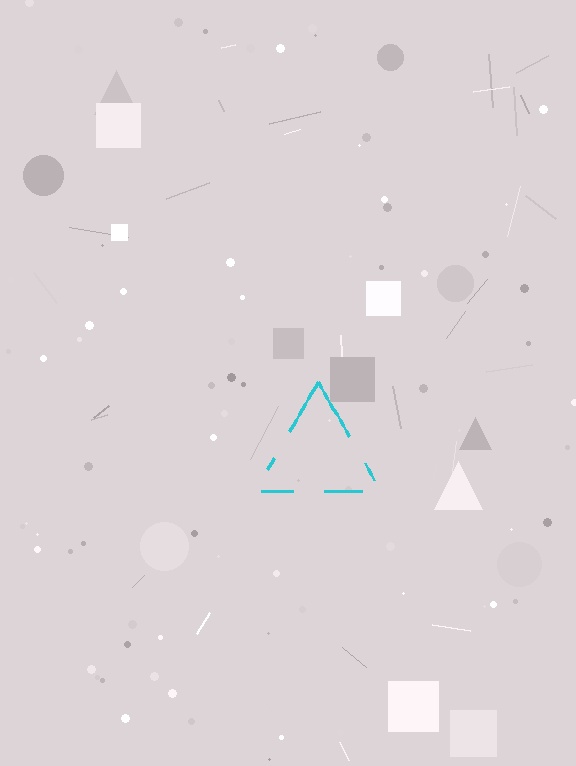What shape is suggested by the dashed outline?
The dashed outline suggests a triangle.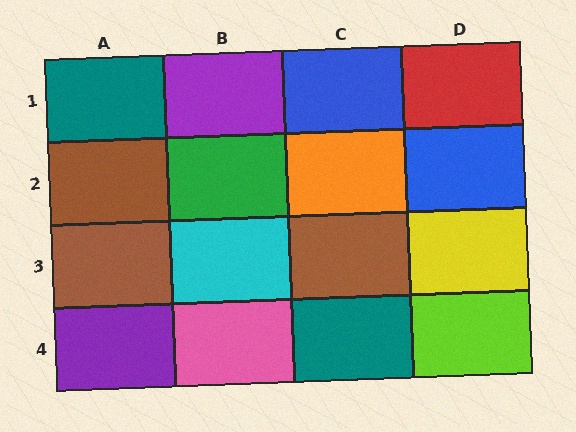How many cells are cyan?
1 cell is cyan.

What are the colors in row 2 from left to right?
Brown, green, orange, blue.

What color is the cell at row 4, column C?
Teal.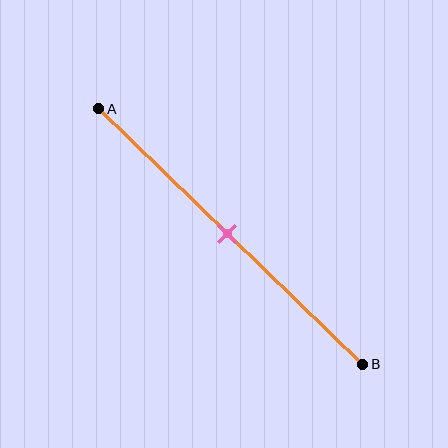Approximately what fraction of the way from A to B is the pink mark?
The pink mark is approximately 50% of the way from A to B.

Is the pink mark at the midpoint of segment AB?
Yes, the mark is approximately at the midpoint.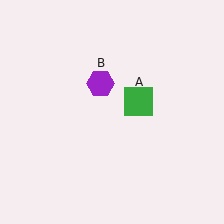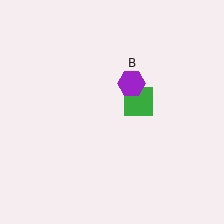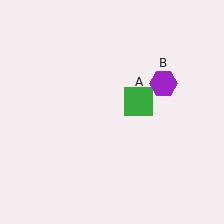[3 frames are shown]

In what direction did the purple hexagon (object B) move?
The purple hexagon (object B) moved right.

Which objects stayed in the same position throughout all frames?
Green square (object A) remained stationary.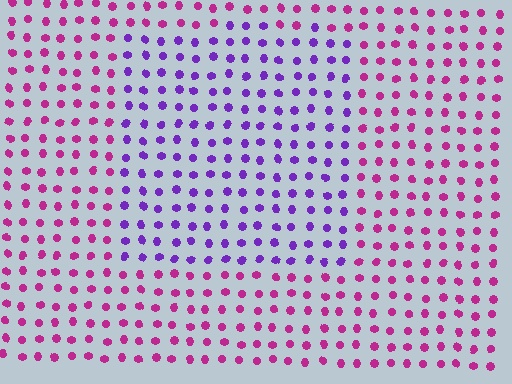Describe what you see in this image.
The image is filled with small magenta elements in a uniform arrangement. A rectangle-shaped region is visible where the elements are tinted to a slightly different hue, forming a subtle color boundary.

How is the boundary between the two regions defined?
The boundary is defined purely by a slight shift in hue (about 48 degrees). Spacing, size, and orientation are identical on both sides.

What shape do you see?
I see a rectangle.